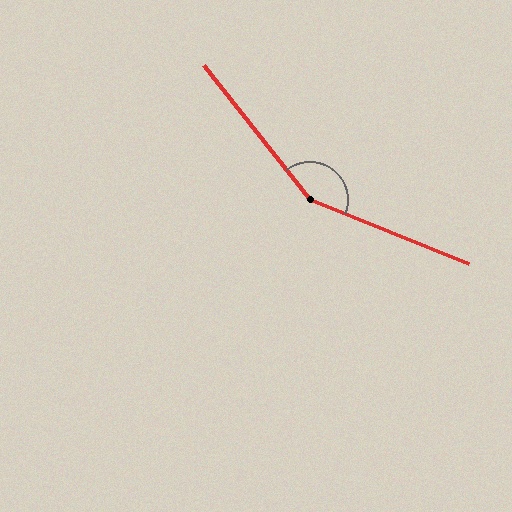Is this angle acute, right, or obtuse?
It is obtuse.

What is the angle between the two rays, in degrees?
Approximately 150 degrees.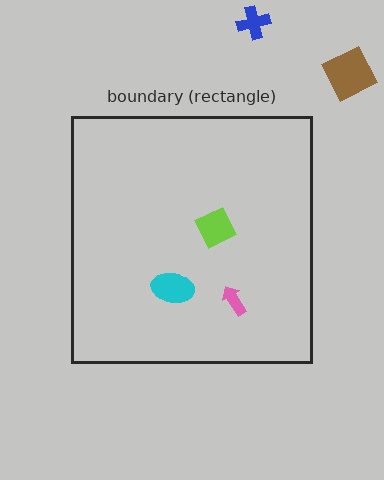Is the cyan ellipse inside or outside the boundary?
Inside.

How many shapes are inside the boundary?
3 inside, 2 outside.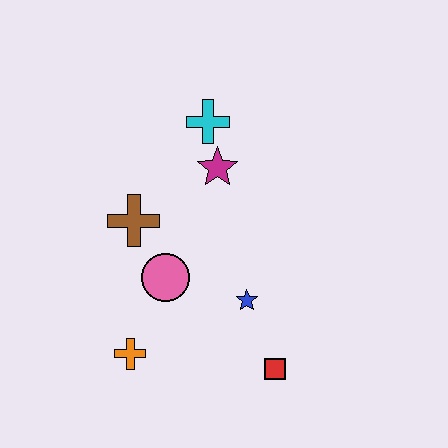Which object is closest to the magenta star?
The cyan cross is closest to the magenta star.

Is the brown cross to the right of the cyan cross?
No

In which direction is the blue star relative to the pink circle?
The blue star is to the right of the pink circle.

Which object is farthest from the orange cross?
The cyan cross is farthest from the orange cross.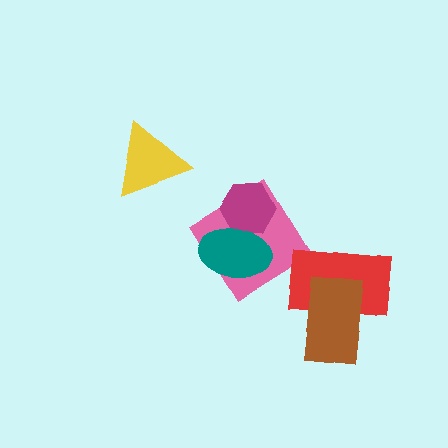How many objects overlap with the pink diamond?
2 objects overlap with the pink diamond.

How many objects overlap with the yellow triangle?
0 objects overlap with the yellow triangle.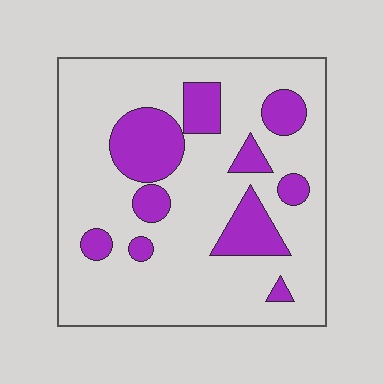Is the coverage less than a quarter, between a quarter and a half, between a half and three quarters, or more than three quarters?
Less than a quarter.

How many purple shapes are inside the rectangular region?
10.